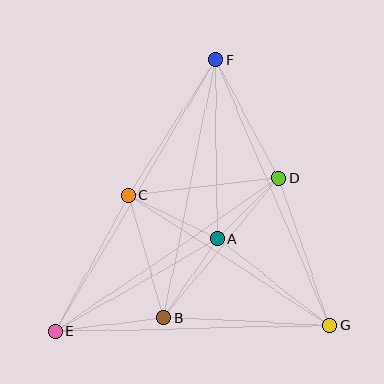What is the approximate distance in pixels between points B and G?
The distance between B and G is approximately 167 pixels.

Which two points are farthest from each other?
Points E and F are farthest from each other.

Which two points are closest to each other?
Points A and D are closest to each other.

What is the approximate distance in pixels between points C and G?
The distance between C and G is approximately 240 pixels.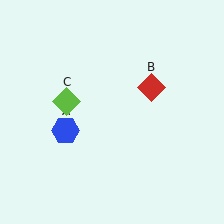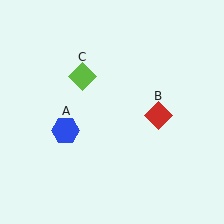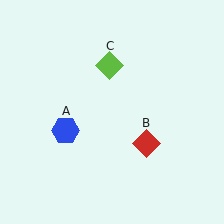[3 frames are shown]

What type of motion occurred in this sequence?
The red diamond (object B), lime diamond (object C) rotated clockwise around the center of the scene.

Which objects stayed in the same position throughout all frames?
Blue hexagon (object A) remained stationary.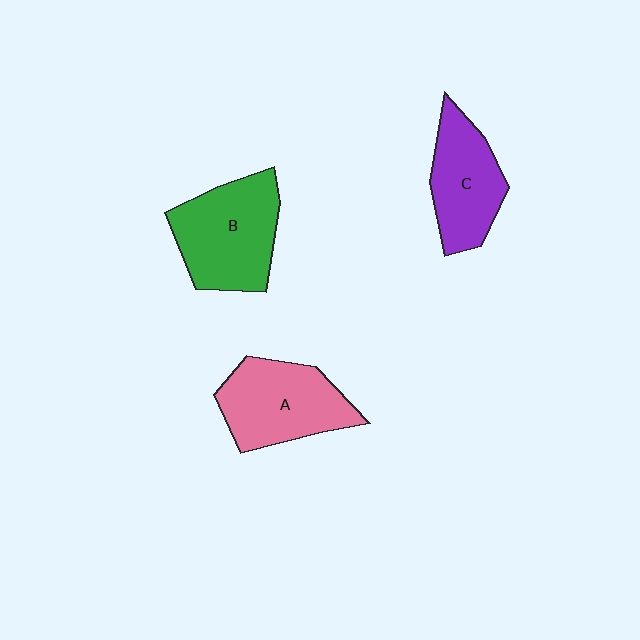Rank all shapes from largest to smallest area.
From largest to smallest: B (green), A (pink), C (purple).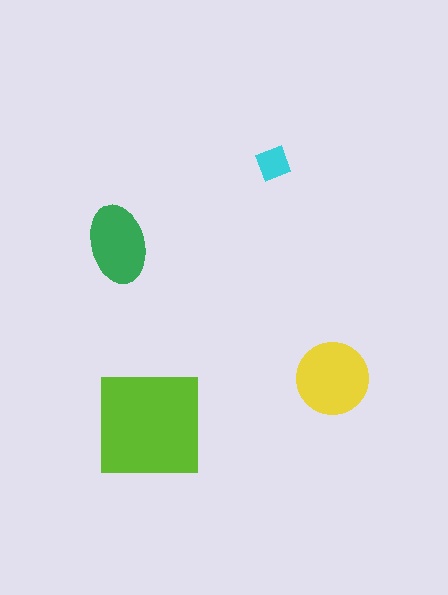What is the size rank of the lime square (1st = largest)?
1st.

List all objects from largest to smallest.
The lime square, the yellow circle, the green ellipse, the cyan diamond.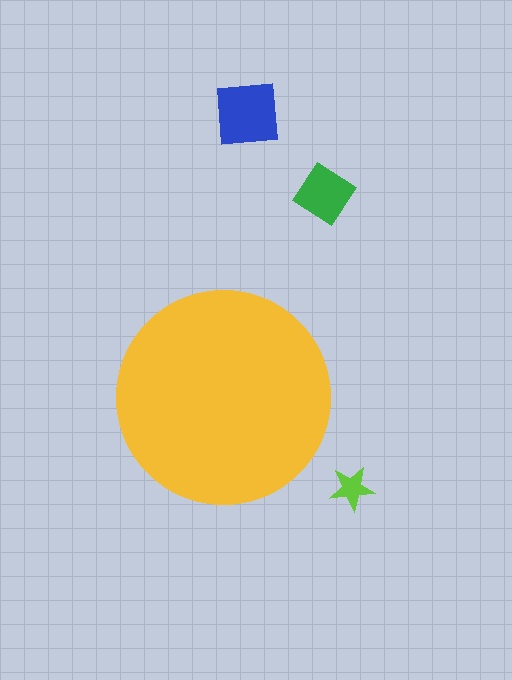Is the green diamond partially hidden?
No, the green diamond is fully visible.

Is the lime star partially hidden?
No, the lime star is fully visible.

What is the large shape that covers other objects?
A yellow circle.